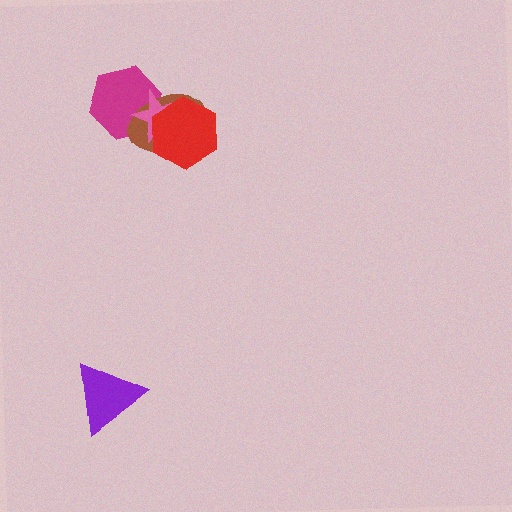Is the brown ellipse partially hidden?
Yes, it is partially covered by another shape.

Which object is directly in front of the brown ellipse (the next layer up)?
The pink star is directly in front of the brown ellipse.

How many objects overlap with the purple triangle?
0 objects overlap with the purple triangle.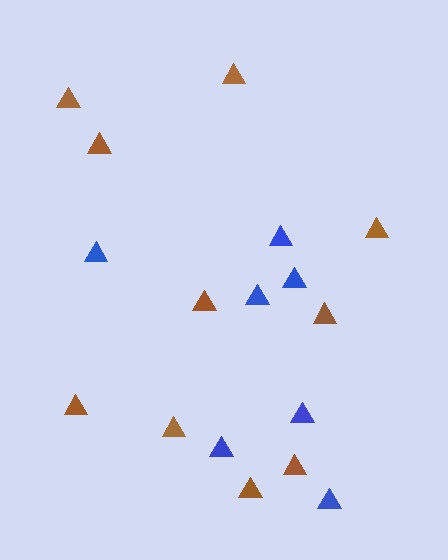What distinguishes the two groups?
There are 2 groups: one group of brown triangles (10) and one group of blue triangles (7).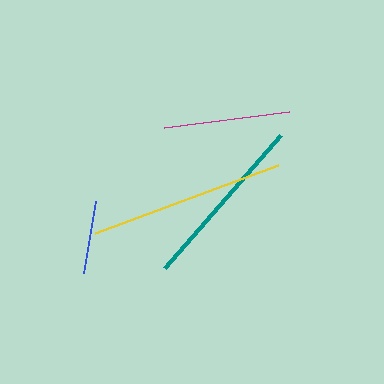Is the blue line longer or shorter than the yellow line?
The yellow line is longer than the blue line.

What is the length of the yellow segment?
The yellow segment is approximately 196 pixels long.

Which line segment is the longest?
The yellow line is the longest at approximately 196 pixels.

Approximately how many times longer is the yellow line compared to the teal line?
The yellow line is approximately 1.1 times the length of the teal line.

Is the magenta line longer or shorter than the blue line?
The magenta line is longer than the blue line.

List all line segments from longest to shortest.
From longest to shortest: yellow, teal, magenta, blue.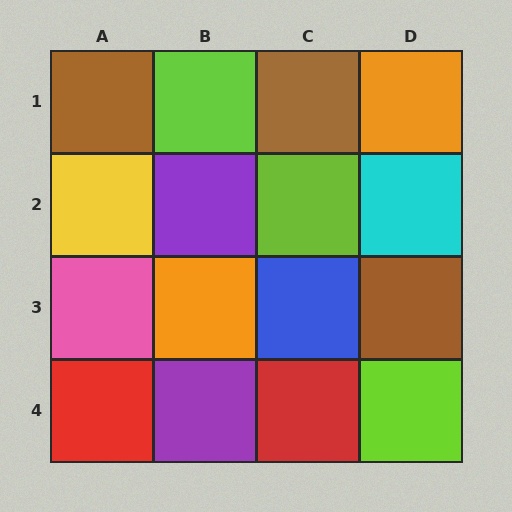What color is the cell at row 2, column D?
Cyan.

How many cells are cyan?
1 cell is cyan.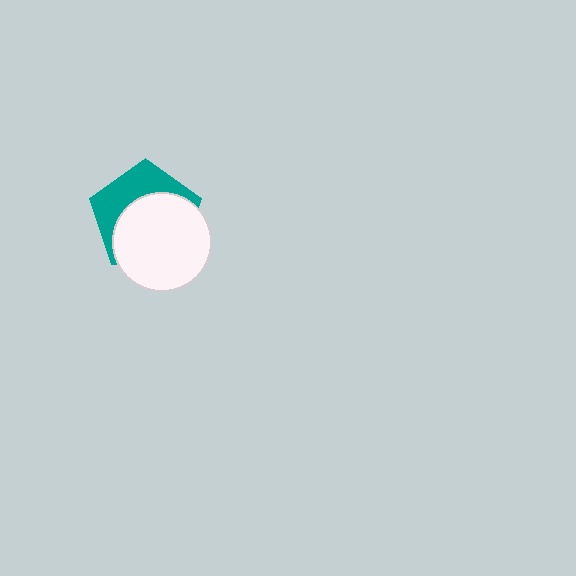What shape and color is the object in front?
The object in front is a white circle.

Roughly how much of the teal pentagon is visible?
A small part of it is visible (roughly 39%).